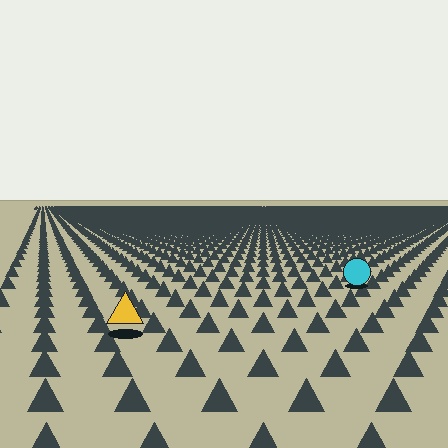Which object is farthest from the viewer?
The cyan circle is farthest from the viewer. It appears smaller and the ground texture around it is denser.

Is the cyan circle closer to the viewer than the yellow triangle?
No. The yellow triangle is closer — you can tell from the texture gradient: the ground texture is coarser near it.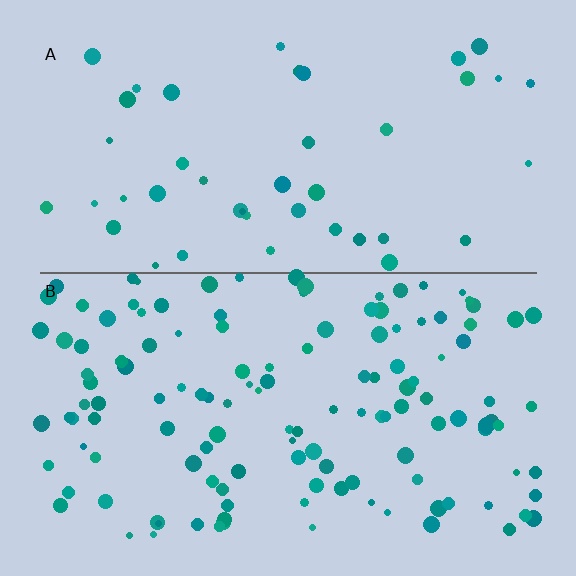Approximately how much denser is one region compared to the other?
Approximately 3.0× — region B over region A.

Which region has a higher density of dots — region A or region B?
B (the bottom).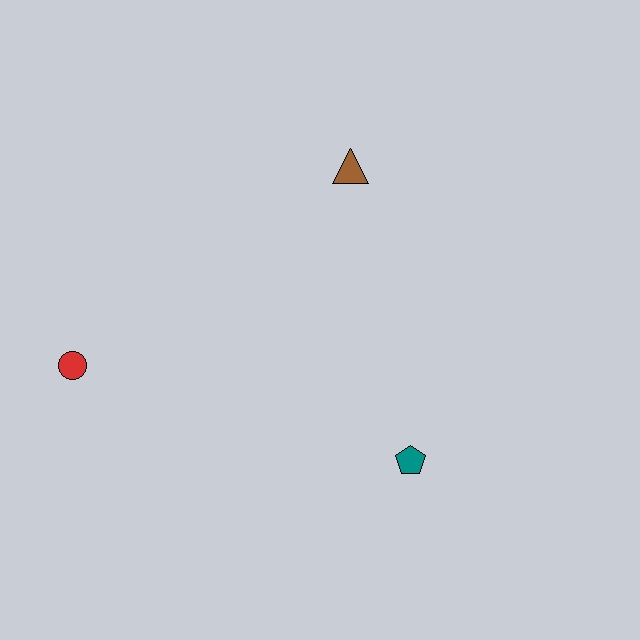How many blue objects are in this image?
There are no blue objects.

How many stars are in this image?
There are no stars.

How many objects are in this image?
There are 3 objects.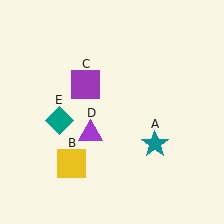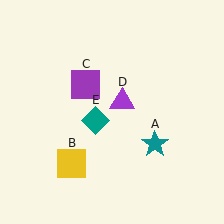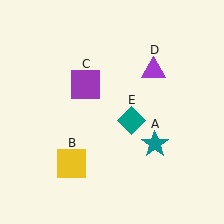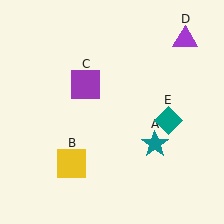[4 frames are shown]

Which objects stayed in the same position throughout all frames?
Teal star (object A) and yellow square (object B) and purple square (object C) remained stationary.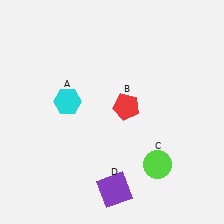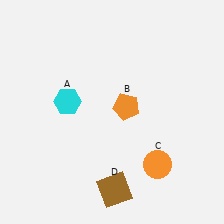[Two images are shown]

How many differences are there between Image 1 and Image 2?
There are 3 differences between the two images.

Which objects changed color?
B changed from red to orange. C changed from lime to orange. D changed from purple to brown.